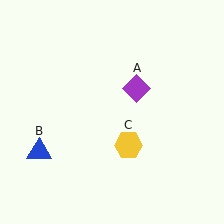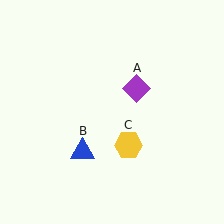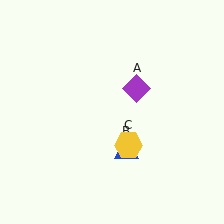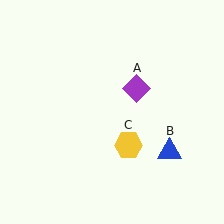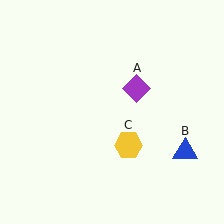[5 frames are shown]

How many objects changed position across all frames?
1 object changed position: blue triangle (object B).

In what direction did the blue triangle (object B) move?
The blue triangle (object B) moved right.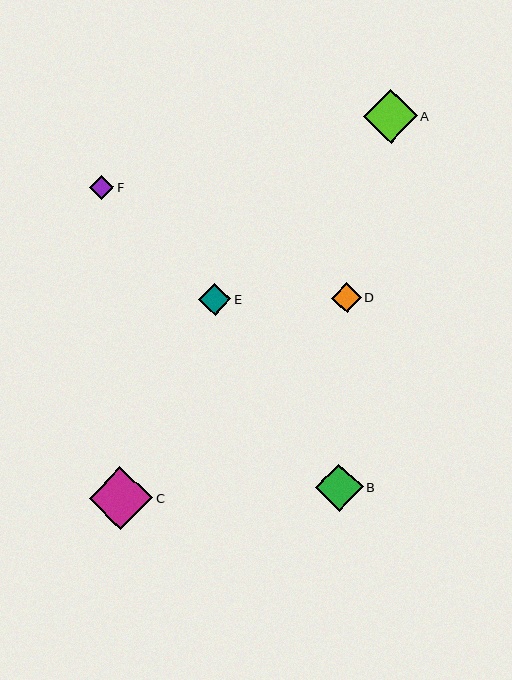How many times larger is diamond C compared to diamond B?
Diamond C is approximately 1.3 times the size of diamond B.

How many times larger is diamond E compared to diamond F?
Diamond E is approximately 1.3 times the size of diamond F.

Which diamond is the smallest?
Diamond F is the smallest with a size of approximately 24 pixels.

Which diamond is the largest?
Diamond C is the largest with a size of approximately 64 pixels.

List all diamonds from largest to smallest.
From largest to smallest: C, A, B, E, D, F.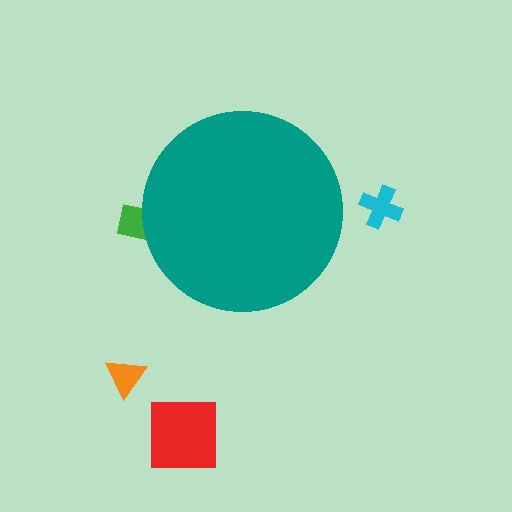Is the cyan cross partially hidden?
No, the cyan cross is fully visible.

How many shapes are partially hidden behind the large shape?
1 shape is partially hidden.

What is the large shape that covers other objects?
A teal circle.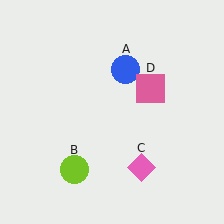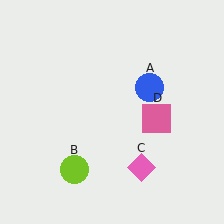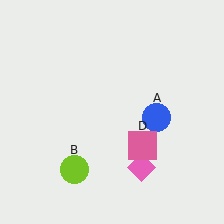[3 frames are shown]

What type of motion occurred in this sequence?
The blue circle (object A), pink square (object D) rotated clockwise around the center of the scene.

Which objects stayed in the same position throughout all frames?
Lime circle (object B) and pink diamond (object C) remained stationary.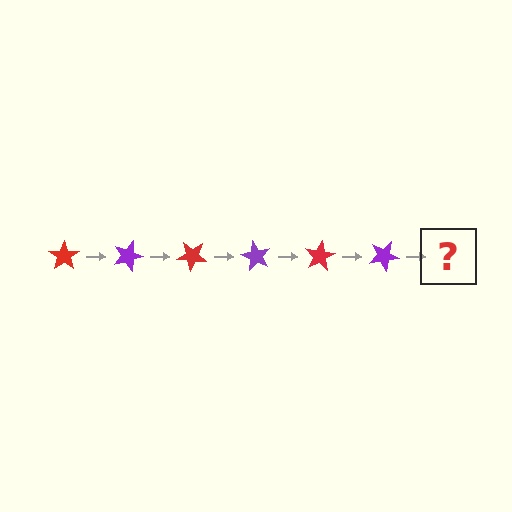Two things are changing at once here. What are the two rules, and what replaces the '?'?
The two rules are that it rotates 20 degrees each step and the color cycles through red and purple. The '?' should be a red star, rotated 120 degrees from the start.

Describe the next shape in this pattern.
It should be a red star, rotated 120 degrees from the start.